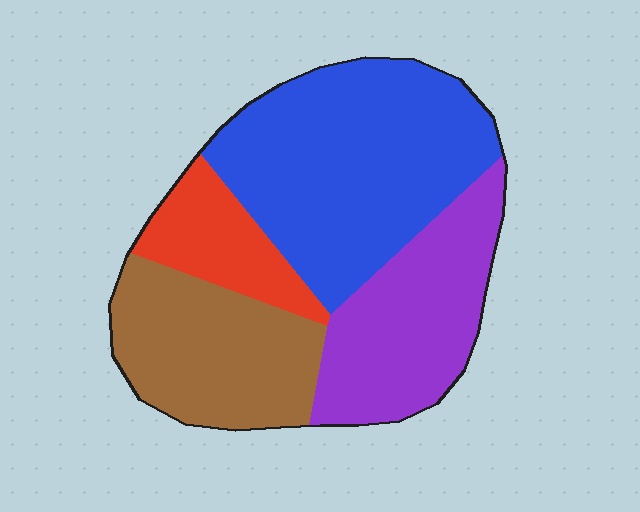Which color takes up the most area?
Blue, at roughly 40%.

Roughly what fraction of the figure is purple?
Purple takes up about one quarter (1/4) of the figure.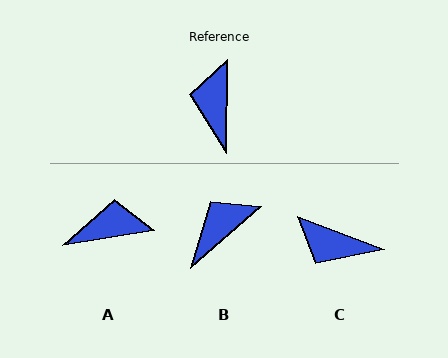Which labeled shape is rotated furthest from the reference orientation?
A, about 80 degrees away.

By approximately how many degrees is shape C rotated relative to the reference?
Approximately 69 degrees counter-clockwise.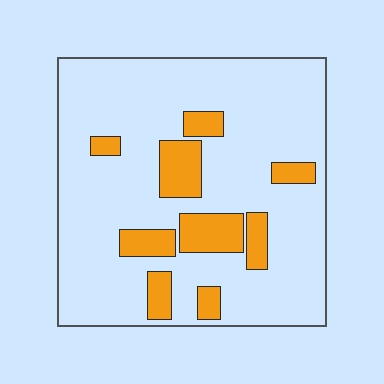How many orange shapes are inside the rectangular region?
9.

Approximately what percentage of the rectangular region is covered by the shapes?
Approximately 15%.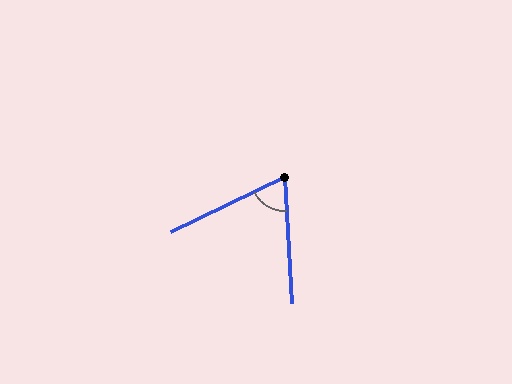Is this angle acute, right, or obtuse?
It is acute.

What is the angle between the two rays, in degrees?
Approximately 67 degrees.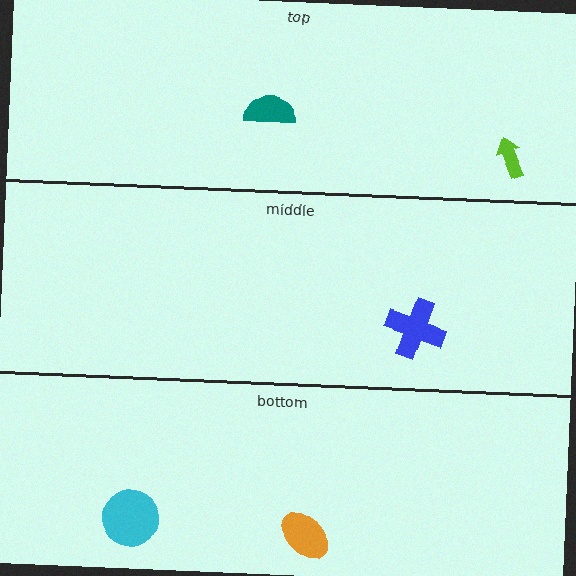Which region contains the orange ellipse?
The bottom region.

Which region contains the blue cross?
The middle region.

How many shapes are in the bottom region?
2.